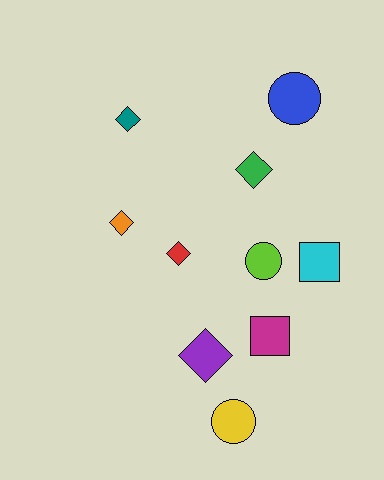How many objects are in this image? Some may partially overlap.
There are 10 objects.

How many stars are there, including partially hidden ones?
There are no stars.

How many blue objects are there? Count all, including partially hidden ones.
There is 1 blue object.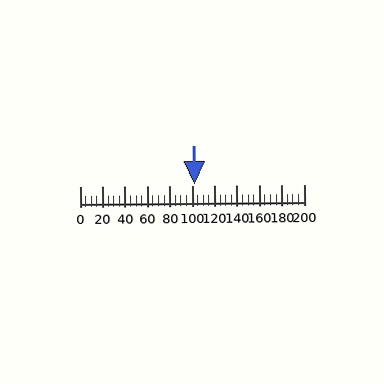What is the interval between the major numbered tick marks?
The major tick marks are spaced 20 units apart.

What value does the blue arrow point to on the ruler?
The blue arrow points to approximately 102.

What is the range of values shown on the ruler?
The ruler shows values from 0 to 200.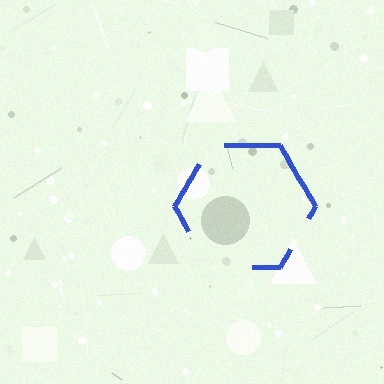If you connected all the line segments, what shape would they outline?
They would outline a hexagon.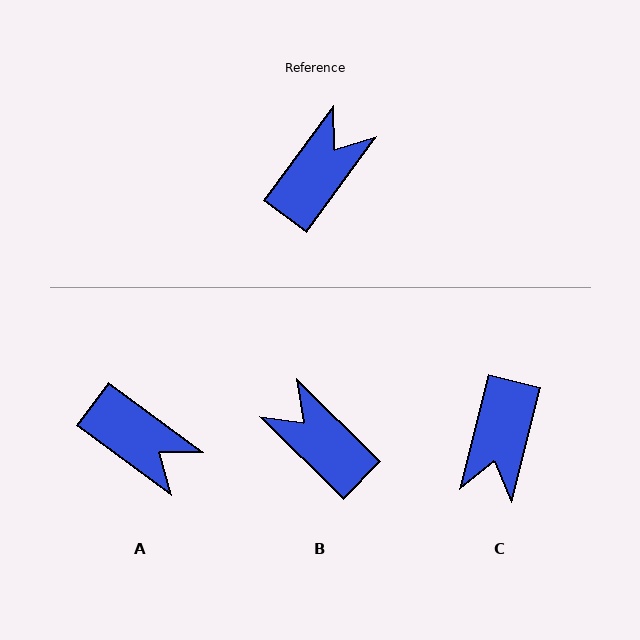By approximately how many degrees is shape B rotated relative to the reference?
Approximately 82 degrees counter-clockwise.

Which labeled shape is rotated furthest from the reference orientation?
C, about 158 degrees away.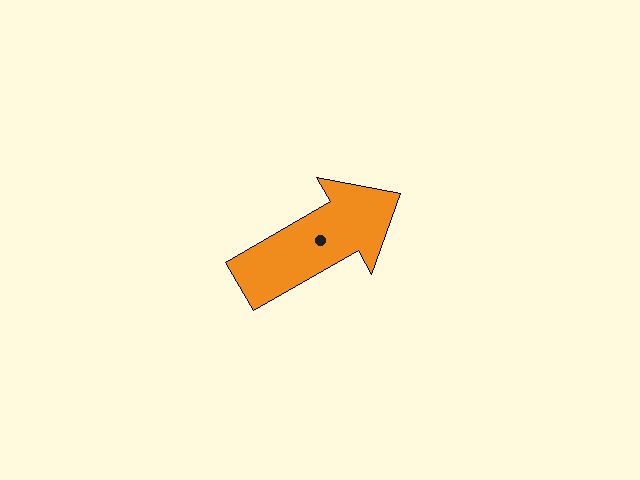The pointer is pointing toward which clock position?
Roughly 2 o'clock.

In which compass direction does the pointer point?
Northeast.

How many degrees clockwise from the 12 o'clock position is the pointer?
Approximately 60 degrees.